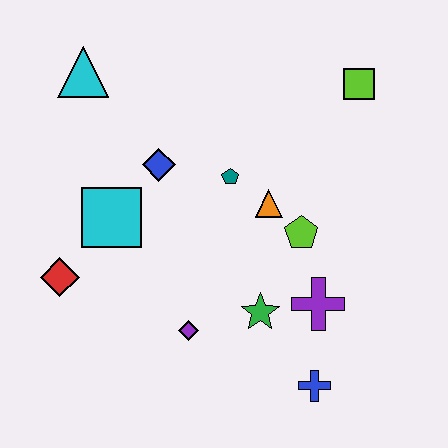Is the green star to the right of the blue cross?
No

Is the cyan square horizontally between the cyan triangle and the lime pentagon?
Yes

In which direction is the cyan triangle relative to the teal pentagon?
The cyan triangle is to the left of the teal pentagon.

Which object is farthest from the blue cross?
The cyan triangle is farthest from the blue cross.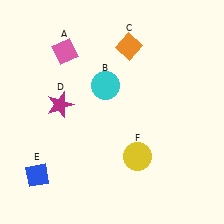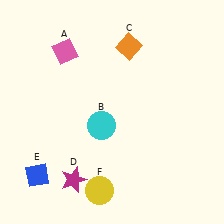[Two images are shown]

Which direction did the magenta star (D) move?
The magenta star (D) moved down.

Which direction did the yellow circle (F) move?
The yellow circle (F) moved left.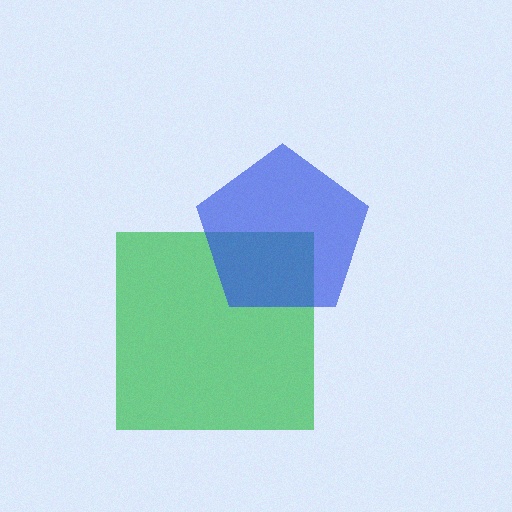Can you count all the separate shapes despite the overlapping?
Yes, there are 2 separate shapes.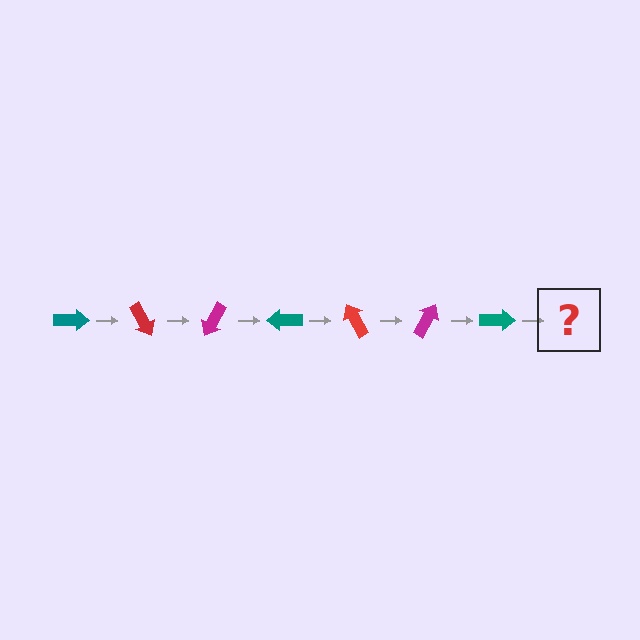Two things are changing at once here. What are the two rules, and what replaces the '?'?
The two rules are that it rotates 60 degrees each step and the color cycles through teal, red, and magenta. The '?' should be a red arrow, rotated 420 degrees from the start.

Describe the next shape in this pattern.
It should be a red arrow, rotated 420 degrees from the start.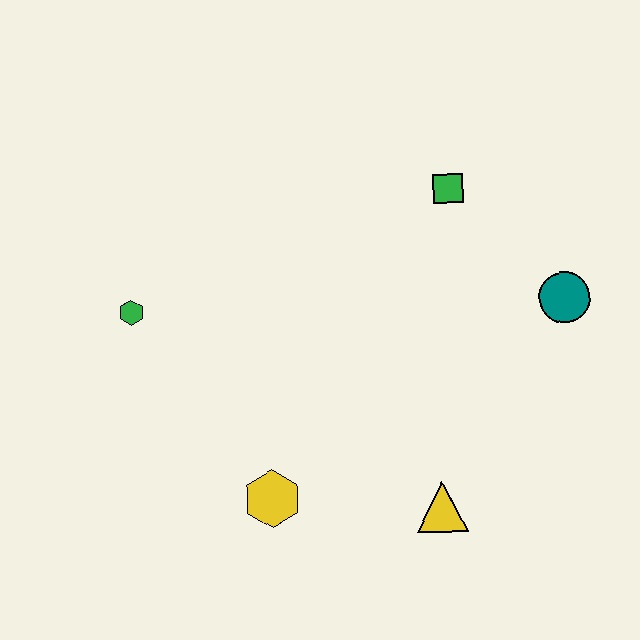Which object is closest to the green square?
The teal circle is closest to the green square.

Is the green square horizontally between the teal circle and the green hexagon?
Yes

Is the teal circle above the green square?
No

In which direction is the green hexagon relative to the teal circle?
The green hexagon is to the left of the teal circle.